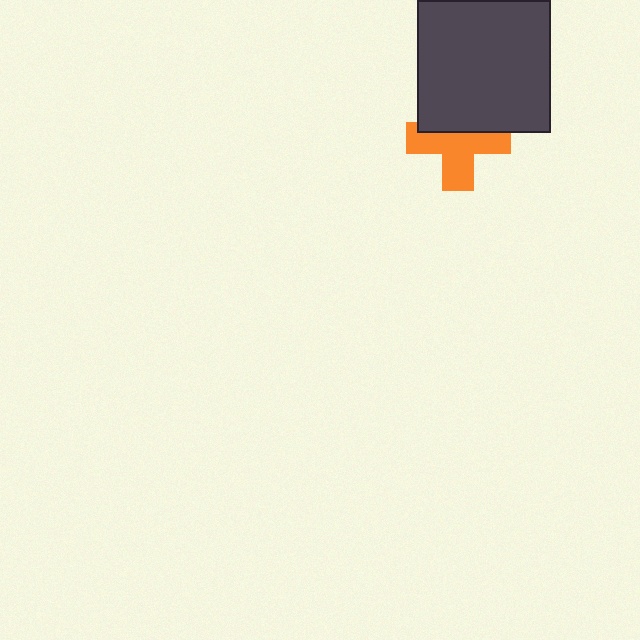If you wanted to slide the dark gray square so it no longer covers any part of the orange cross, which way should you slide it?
Slide it up — that is the most direct way to separate the two shapes.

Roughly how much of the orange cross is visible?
About half of it is visible (roughly 60%).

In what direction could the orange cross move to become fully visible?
The orange cross could move down. That would shift it out from behind the dark gray square entirely.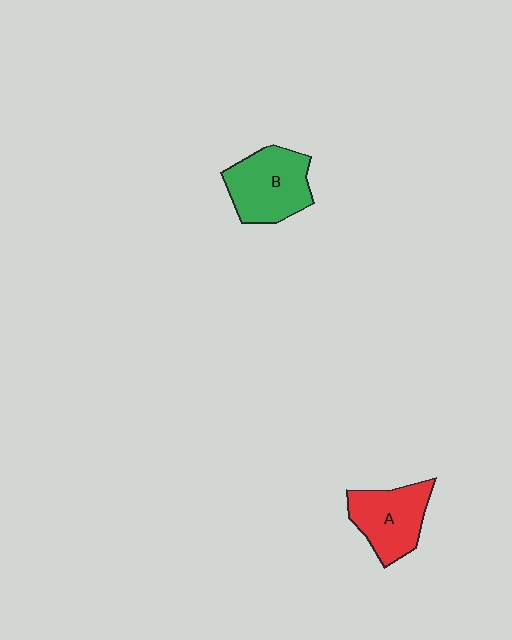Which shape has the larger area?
Shape B (green).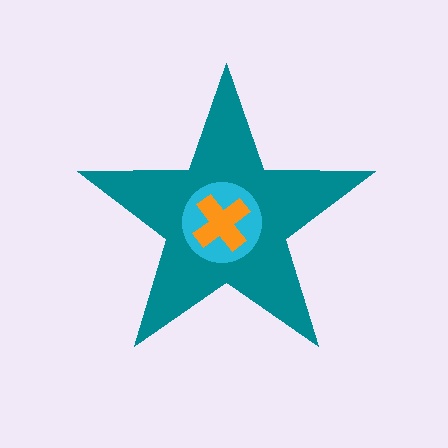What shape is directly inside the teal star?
The cyan circle.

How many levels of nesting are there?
3.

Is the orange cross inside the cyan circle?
Yes.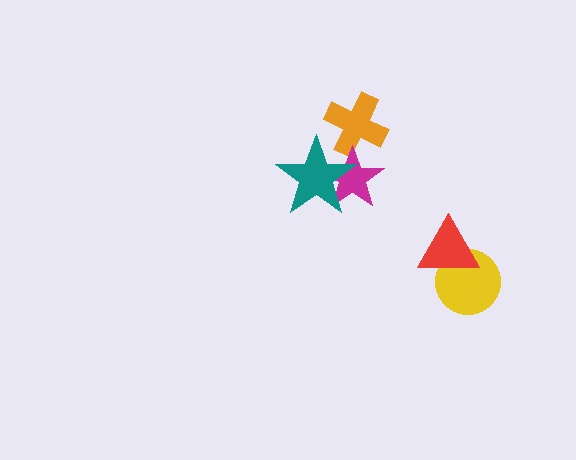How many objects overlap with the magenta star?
2 objects overlap with the magenta star.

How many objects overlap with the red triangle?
1 object overlaps with the red triangle.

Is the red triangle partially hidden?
No, no other shape covers it.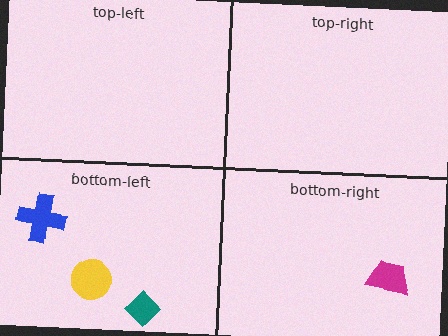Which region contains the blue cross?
The bottom-left region.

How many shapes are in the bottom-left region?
3.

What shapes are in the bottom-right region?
The magenta trapezoid.